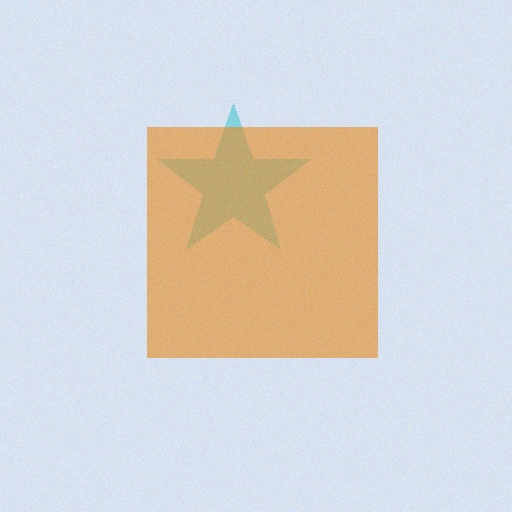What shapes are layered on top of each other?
The layered shapes are: a cyan star, an orange square.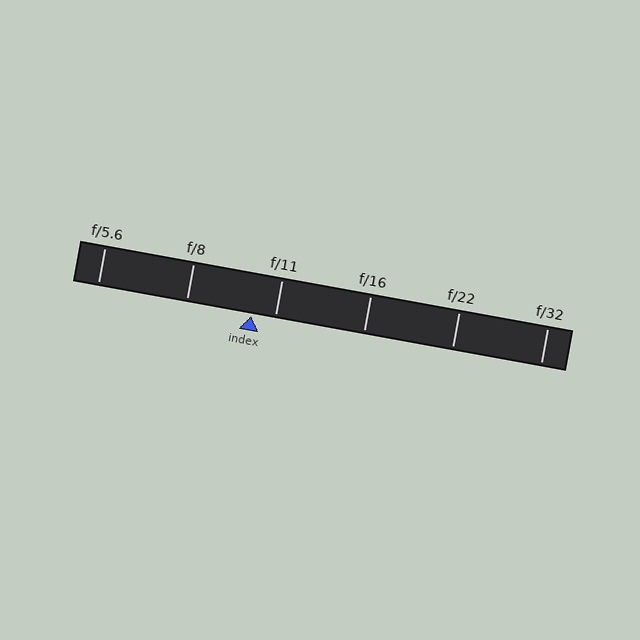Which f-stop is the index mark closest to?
The index mark is closest to f/11.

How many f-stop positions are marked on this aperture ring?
There are 6 f-stop positions marked.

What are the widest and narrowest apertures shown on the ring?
The widest aperture shown is f/5.6 and the narrowest is f/32.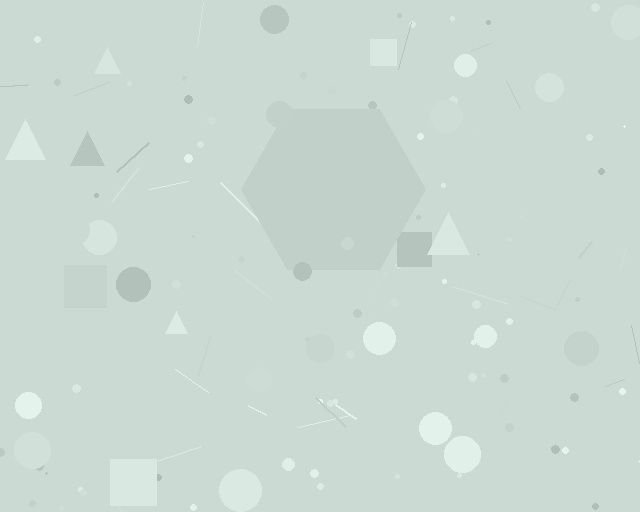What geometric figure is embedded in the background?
A hexagon is embedded in the background.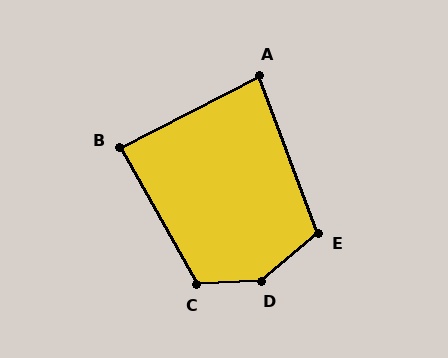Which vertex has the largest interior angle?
D, at approximately 143 degrees.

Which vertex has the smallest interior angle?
A, at approximately 84 degrees.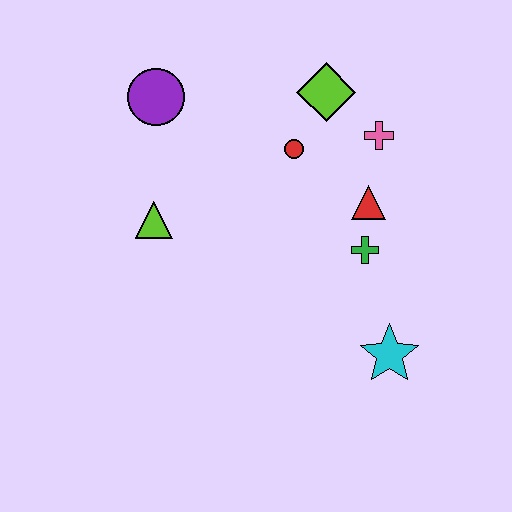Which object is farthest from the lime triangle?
The cyan star is farthest from the lime triangle.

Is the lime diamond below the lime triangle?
No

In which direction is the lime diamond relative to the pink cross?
The lime diamond is to the left of the pink cross.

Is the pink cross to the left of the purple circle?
No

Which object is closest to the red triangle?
The green cross is closest to the red triangle.